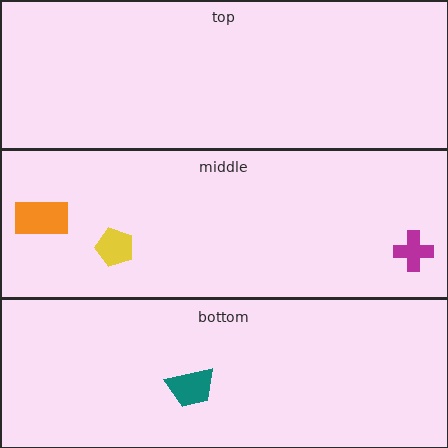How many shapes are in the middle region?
3.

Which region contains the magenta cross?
The middle region.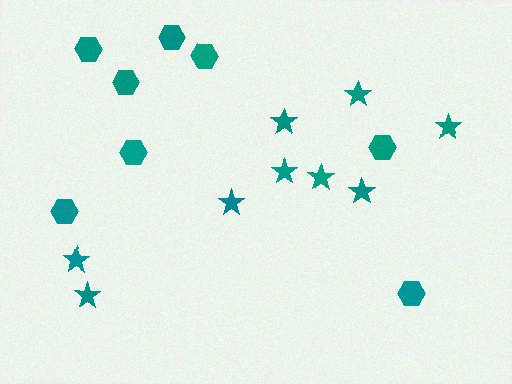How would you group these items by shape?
There are 2 groups: one group of stars (9) and one group of hexagons (8).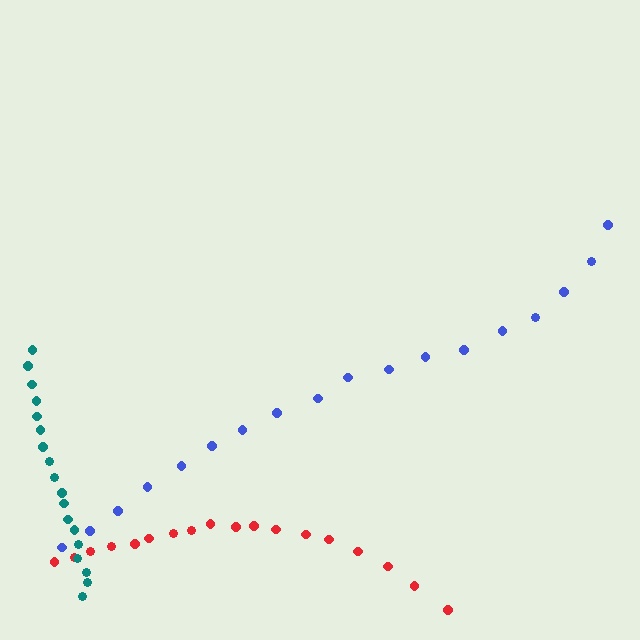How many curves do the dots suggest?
There are 3 distinct paths.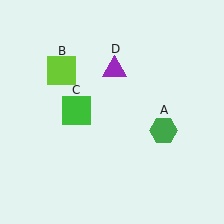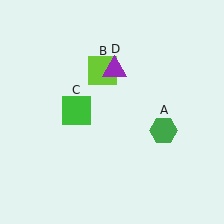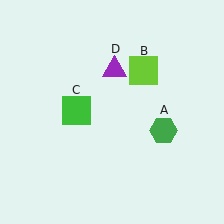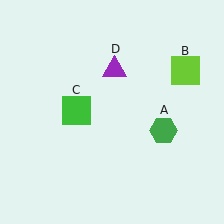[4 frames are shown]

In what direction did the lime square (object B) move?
The lime square (object B) moved right.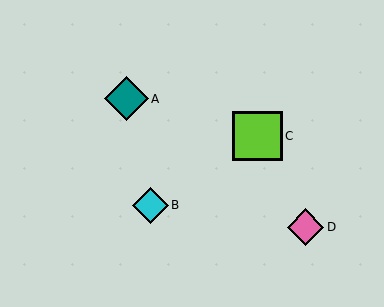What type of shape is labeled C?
Shape C is a lime square.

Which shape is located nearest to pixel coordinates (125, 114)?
The teal diamond (labeled A) at (126, 99) is nearest to that location.